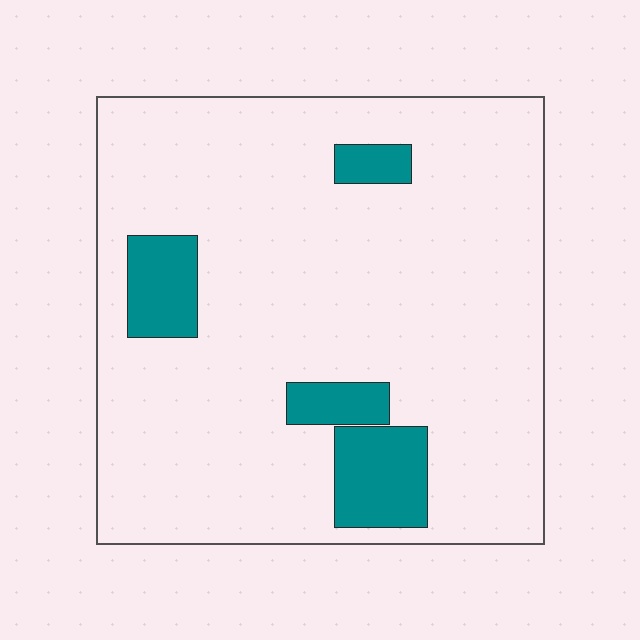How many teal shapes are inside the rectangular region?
4.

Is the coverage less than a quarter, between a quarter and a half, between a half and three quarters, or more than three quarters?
Less than a quarter.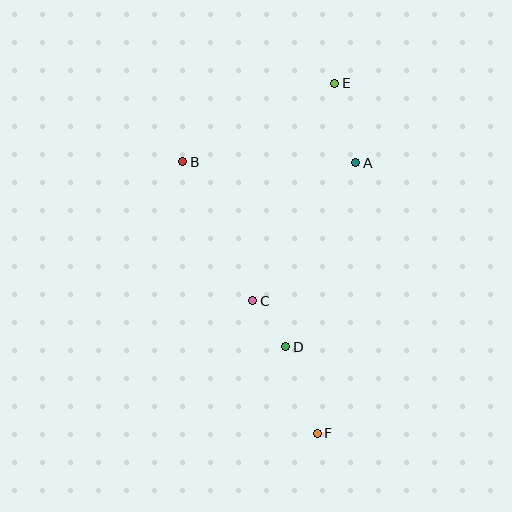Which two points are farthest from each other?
Points E and F are farthest from each other.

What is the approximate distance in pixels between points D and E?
The distance between D and E is approximately 268 pixels.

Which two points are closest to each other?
Points C and D are closest to each other.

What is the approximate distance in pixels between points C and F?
The distance between C and F is approximately 148 pixels.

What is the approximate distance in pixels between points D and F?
The distance between D and F is approximately 92 pixels.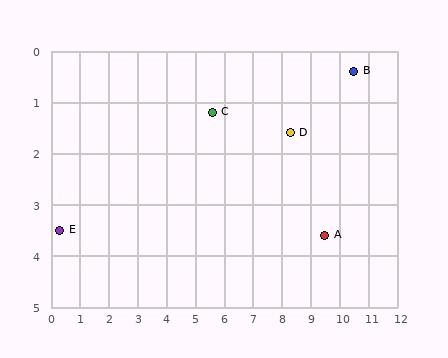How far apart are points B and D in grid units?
Points B and D are about 2.5 grid units apart.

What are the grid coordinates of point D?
Point D is at approximately (8.3, 1.6).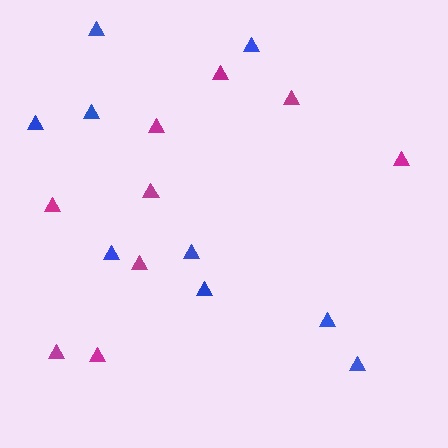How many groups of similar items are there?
There are 2 groups: one group of blue triangles (9) and one group of magenta triangles (9).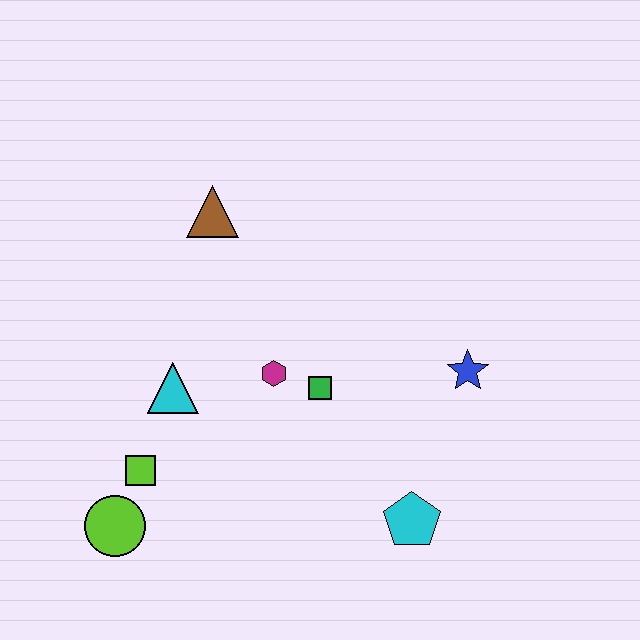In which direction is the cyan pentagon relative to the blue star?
The cyan pentagon is below the blue star.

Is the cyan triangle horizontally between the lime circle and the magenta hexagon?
Yes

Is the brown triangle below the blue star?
No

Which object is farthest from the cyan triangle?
The blue star is farthest from the cyan triangle.